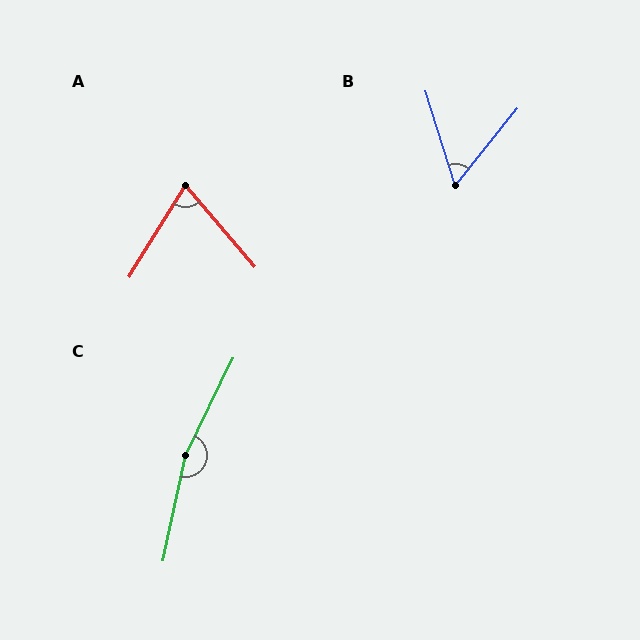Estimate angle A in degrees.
Approximately 72 degrees.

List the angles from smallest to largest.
B (56°), A (72°), C (166°).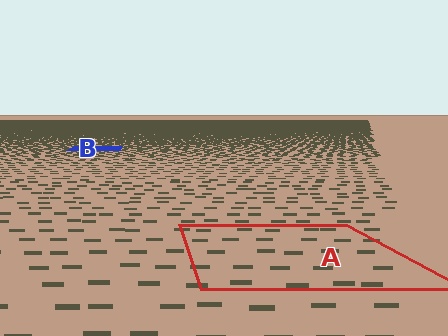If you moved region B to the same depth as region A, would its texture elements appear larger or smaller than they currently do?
They would appear larger. At a closer depth, the same texture elements are projected at a bigger on-screen size.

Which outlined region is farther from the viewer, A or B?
Region B is farther from the viewer — the texture elements inside it appear smaller and more densely packed.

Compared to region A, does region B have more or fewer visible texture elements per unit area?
Region B has more texture elements per unit area — they are packed more densely because it is farther away.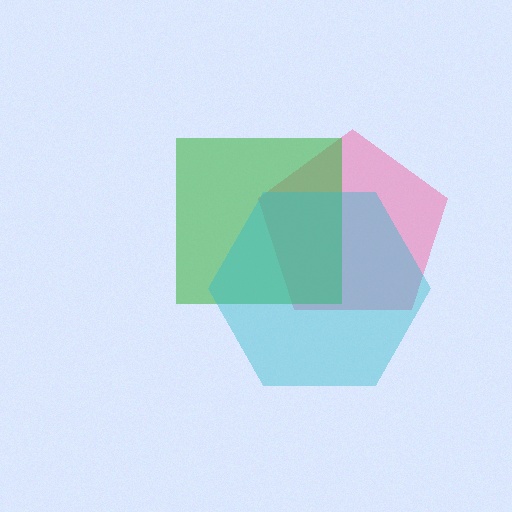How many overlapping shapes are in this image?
There are 3 overlapping shapes in the image.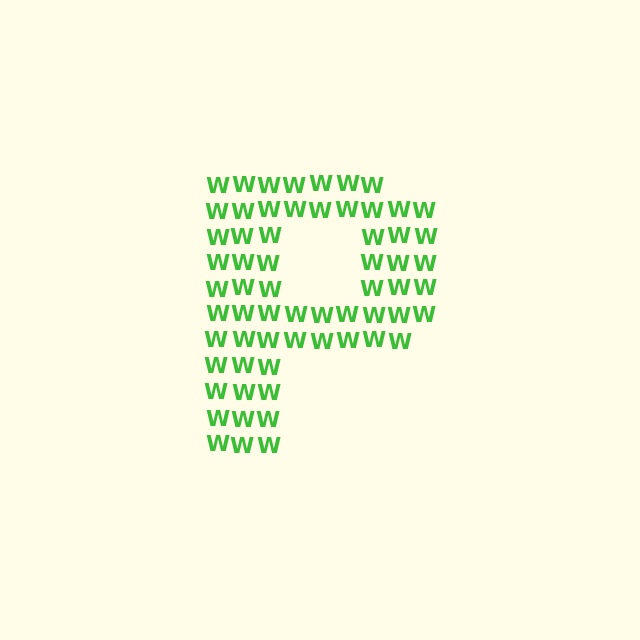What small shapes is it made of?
It is made of small letter W's.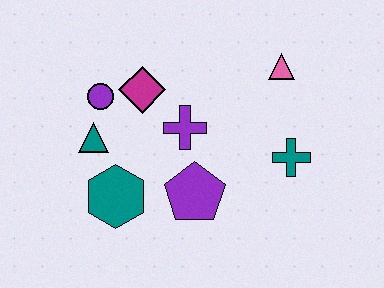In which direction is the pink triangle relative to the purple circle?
The pink triangle is to the right of the purple circle.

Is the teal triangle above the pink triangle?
No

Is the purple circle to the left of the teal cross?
Yes